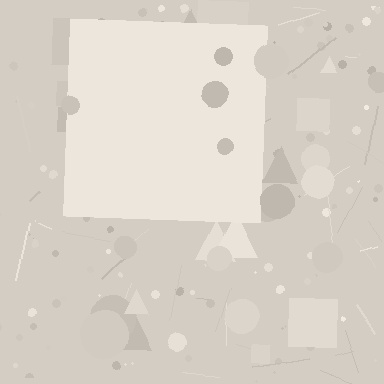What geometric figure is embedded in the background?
A square is embedded in the background.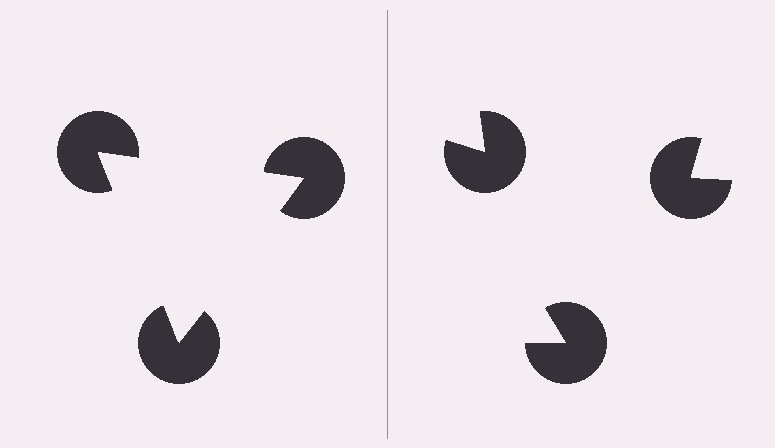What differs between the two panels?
The pac-man discs are positioned identically on both sides; only the wedge orientations differ. On the left they align to a triangle; on the right they are misaligned.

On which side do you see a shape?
An illusory triangle appears on the left side. On the right side the wedge cuts are rotated, so no coherent shape forms.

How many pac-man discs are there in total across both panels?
6 — 3 on each side.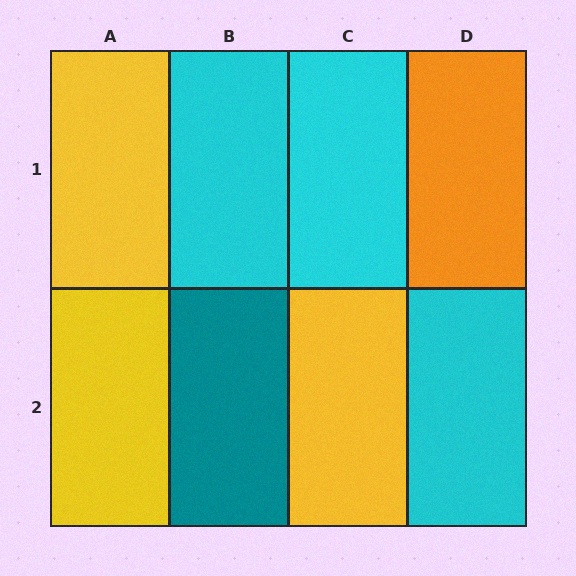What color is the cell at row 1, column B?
Cyan.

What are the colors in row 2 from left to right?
Yellow, teal, yellow, cyan.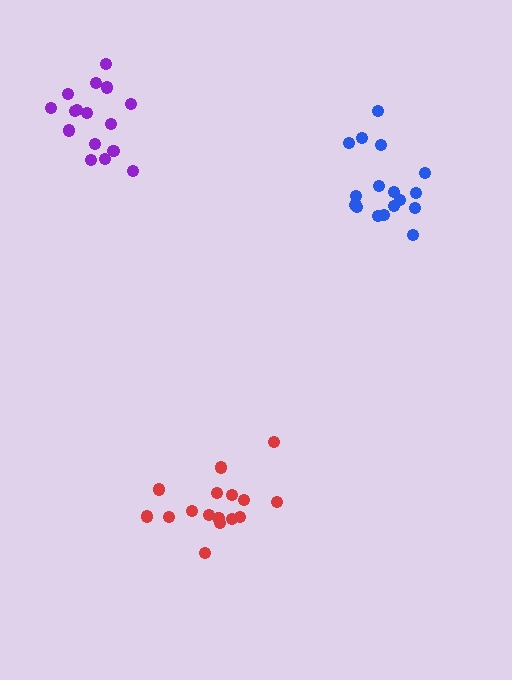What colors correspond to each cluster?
The clusters are colored: blue, red, purple.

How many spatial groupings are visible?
There are 3 spatial groupings.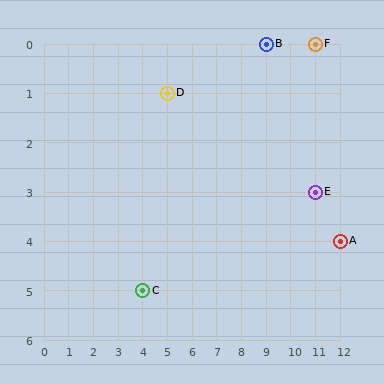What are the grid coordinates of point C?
Point C is at grid coordinates (4, 5).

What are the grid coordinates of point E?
Point E is at grid coordinates (11, 3).